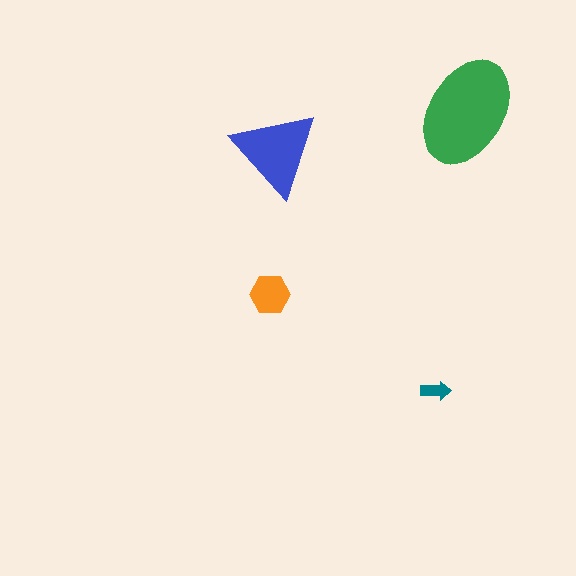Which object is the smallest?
The teal arrow.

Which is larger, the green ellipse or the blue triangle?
The green ellipse.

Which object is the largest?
The green ellipse.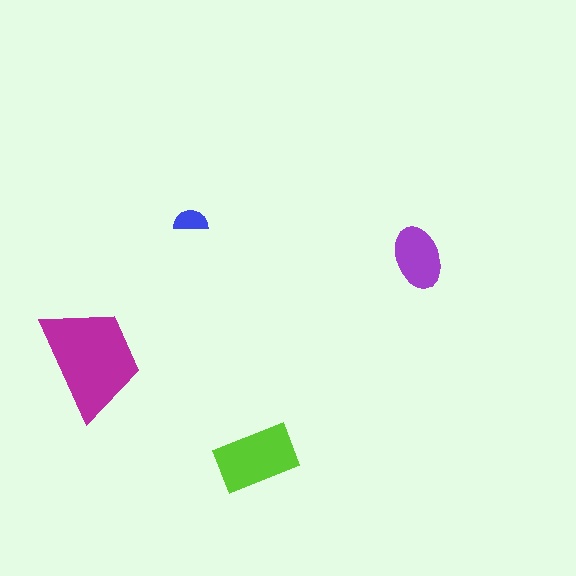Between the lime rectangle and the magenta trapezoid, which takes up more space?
The magenta trapezoid.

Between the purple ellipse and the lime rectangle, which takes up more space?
The lime rectangle.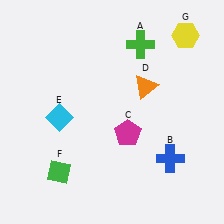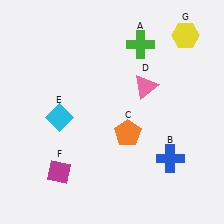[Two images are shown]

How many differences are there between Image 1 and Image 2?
There are 3 differences between the two images.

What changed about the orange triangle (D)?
In Image 1, D is orange. In Image 2, it changed to pink.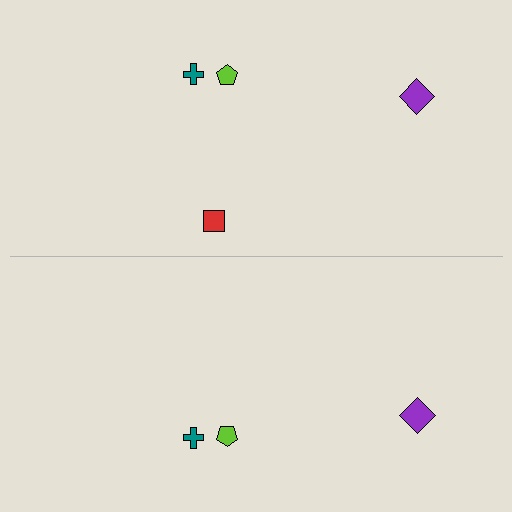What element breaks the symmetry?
A red square is missing from the bottom side.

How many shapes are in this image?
There are 7 shapes in this image.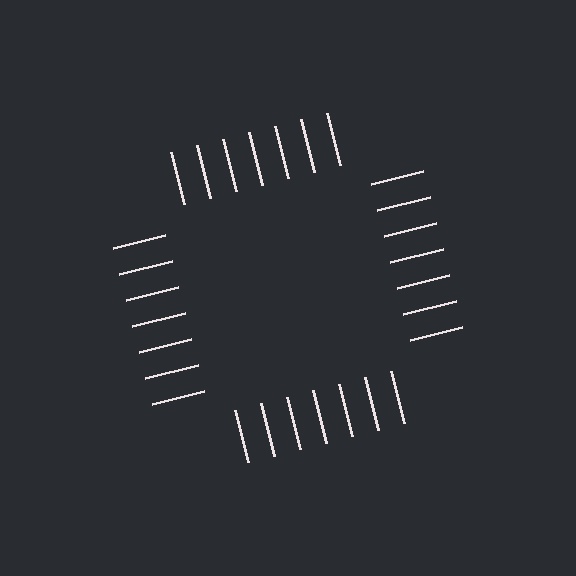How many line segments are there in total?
28 — 7 along each of the 4 edges.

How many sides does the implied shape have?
4 sides — the line-ends trace a square.